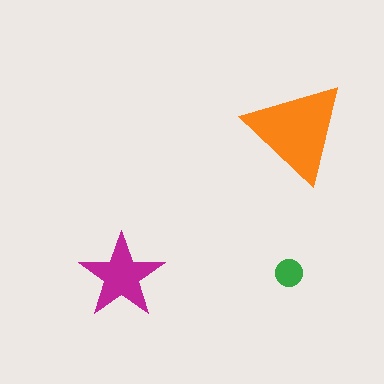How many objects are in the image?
There are 3 objects in the image.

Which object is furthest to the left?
The magenta star is leftmost.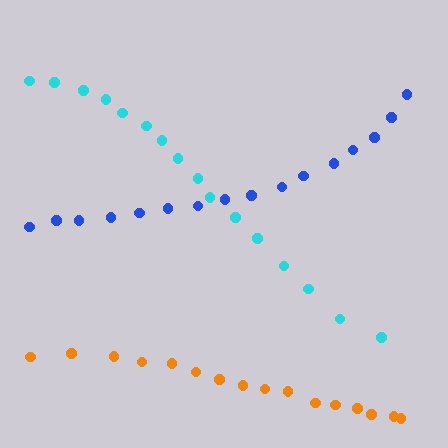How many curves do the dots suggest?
There are 3 distinct paths.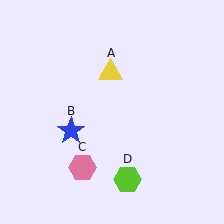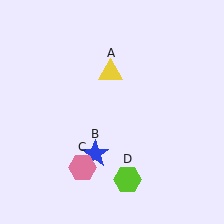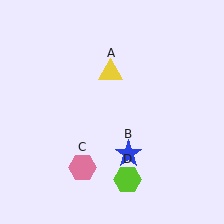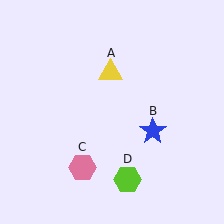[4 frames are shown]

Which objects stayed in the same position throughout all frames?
Yellow triangle (object A) and pink hexagon (object C) and lime hexagon (object D) remained stationary.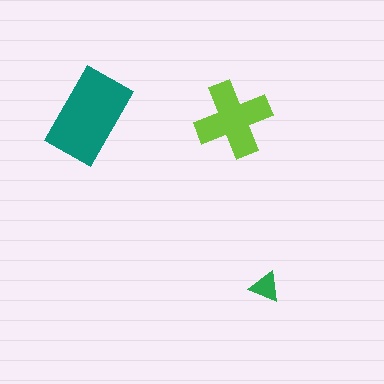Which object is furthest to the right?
The green triangle is rightmost.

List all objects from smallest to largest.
The green triangle, the lime cross, the teal rectangle.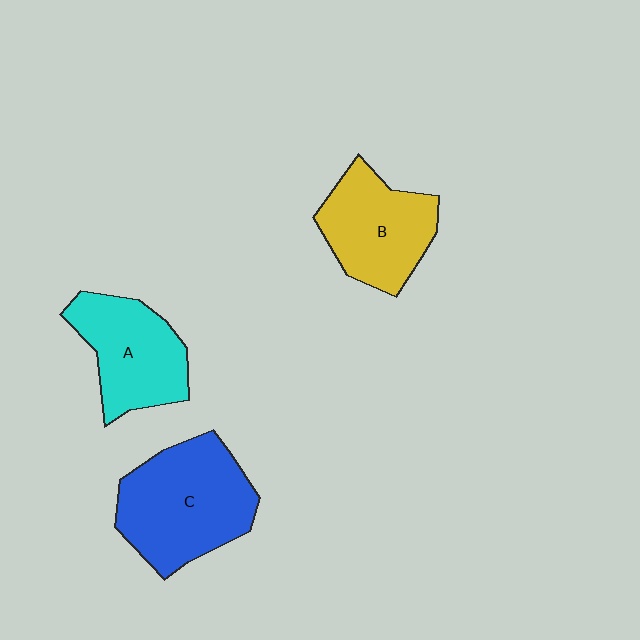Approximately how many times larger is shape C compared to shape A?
Approximately 1.3 times.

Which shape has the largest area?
Shape C (blue).